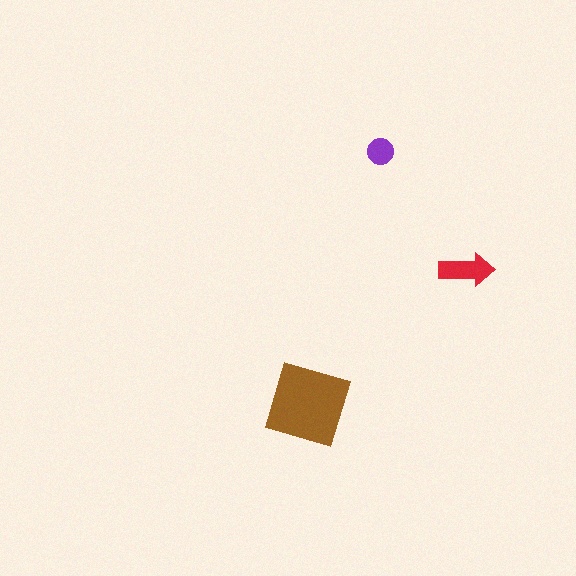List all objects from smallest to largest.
The purple circle, the red arrow, the brown square.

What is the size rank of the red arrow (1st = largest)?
2nd.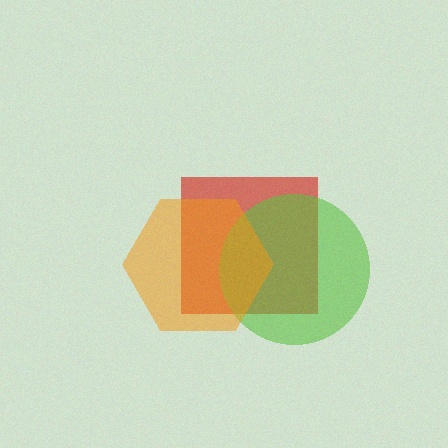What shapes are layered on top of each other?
The layered shapes are: a red square, a lime circle, an orange hexagon.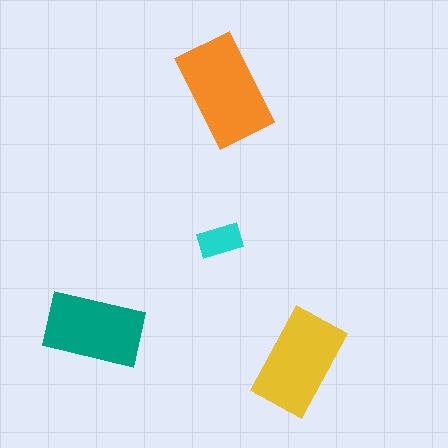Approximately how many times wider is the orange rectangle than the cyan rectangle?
About 2.5 times wider.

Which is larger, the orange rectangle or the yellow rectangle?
The orange one.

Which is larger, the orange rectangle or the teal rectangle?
The orange one.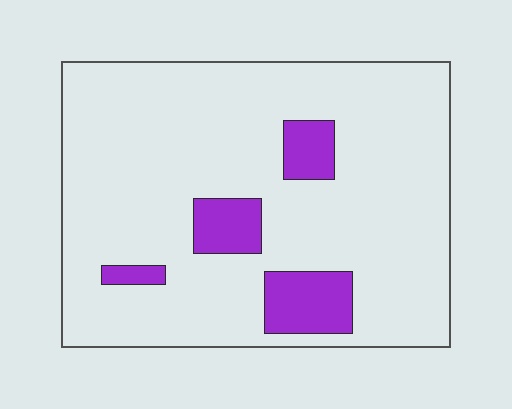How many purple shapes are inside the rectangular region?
4.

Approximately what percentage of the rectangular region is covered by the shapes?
Approximately 10%.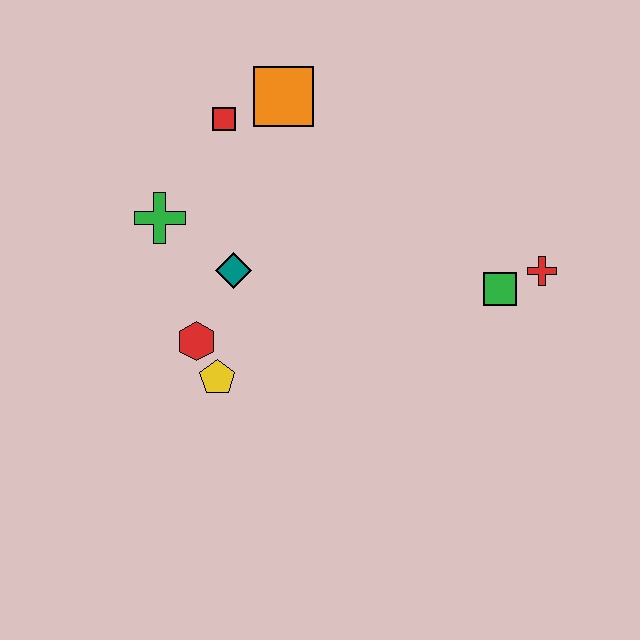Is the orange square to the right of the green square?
No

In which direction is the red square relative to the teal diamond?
The red square is above the teal diamond.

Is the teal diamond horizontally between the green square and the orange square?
No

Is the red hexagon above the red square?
No